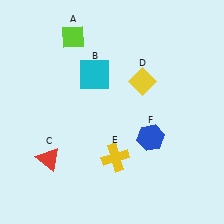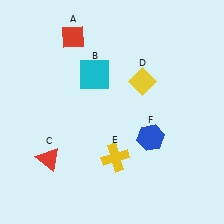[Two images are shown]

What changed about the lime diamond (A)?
In Image 1, A is lime. In Image 2, it changed to red.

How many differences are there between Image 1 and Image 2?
There is 1 difference between the two images.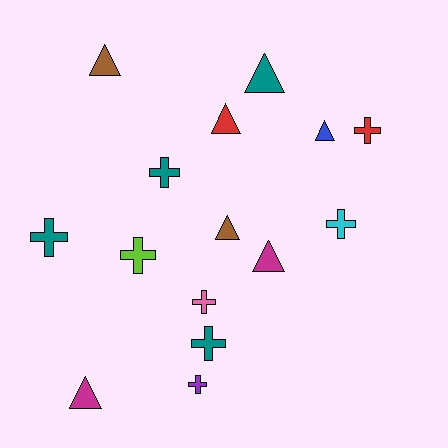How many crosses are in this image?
There are 8 crosses.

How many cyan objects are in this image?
There is 1 cyan object.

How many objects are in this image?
There are 15 objects.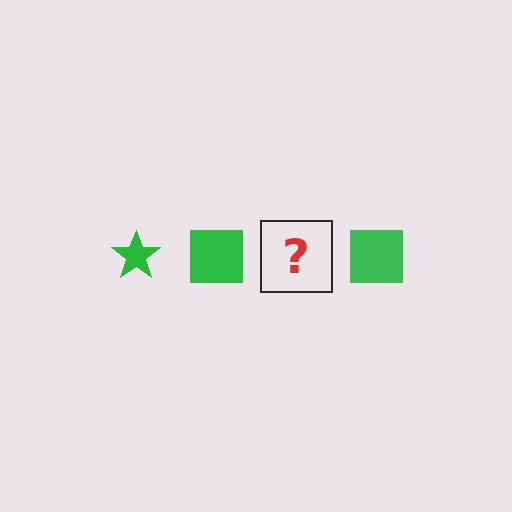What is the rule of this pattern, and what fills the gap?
The rule is that the pattern cycles through star, square shapes in green. The gap should be filled with a green star.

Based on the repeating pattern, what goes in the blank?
The blank should be a green star.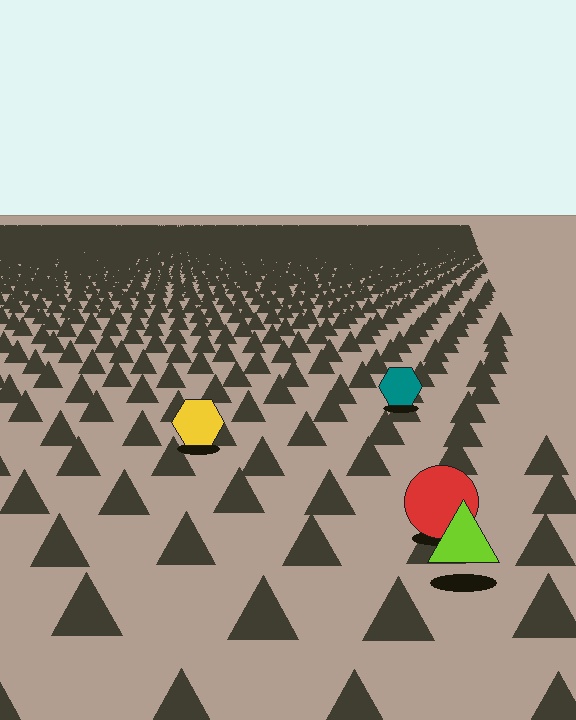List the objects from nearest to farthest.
From nearest to farthest: the lime triangle, the red circle, the yellow hexagon, the teal hexagon.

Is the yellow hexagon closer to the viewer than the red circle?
No. The red circle is closer — you can tell from the texture gradient: the ground texture is coarser near it.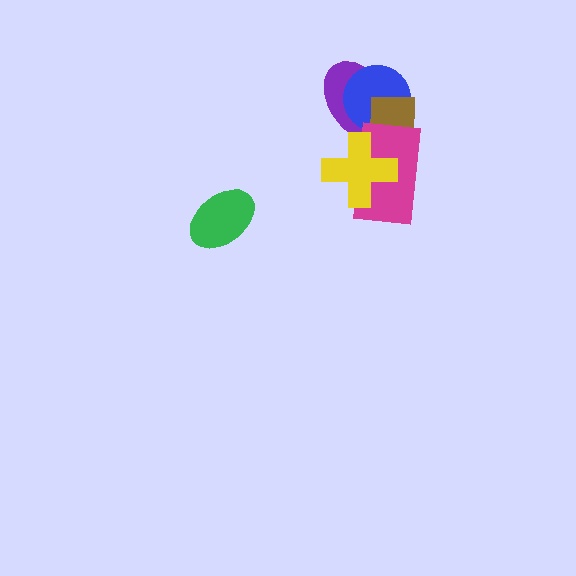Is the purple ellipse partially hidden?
Yes, it is partially covered by another shape.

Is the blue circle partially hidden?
Yes, it is partially covered by another shape.